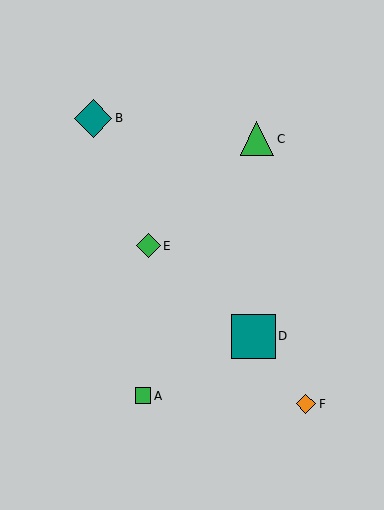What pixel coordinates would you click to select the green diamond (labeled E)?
Click at (148, 246) to select the green diamond E.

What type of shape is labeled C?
Shape C is a green triangle.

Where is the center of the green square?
The center of the green square is at (143, 396).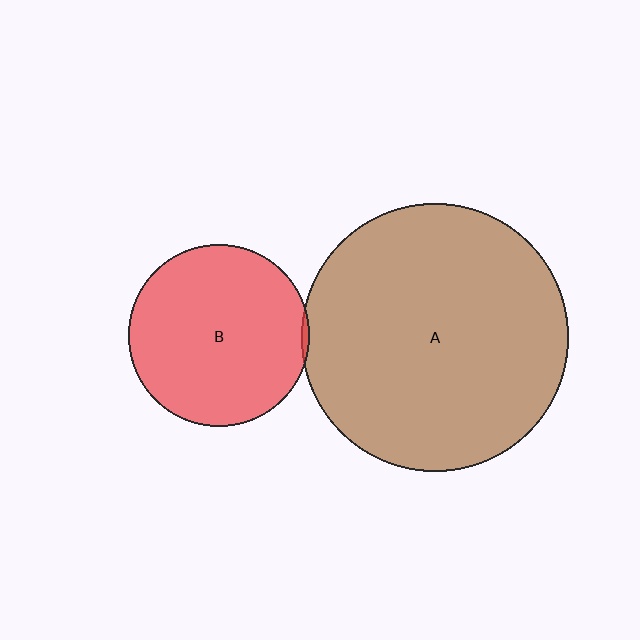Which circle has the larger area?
Circle A (brown).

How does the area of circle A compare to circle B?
Approximately 2.2 times.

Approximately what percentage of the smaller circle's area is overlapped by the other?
Approximately 5%.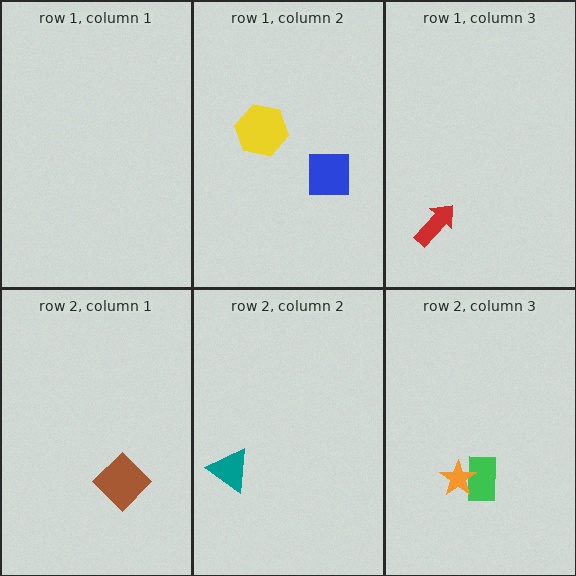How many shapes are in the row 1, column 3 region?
1.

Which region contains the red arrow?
The row 1, column 3 region.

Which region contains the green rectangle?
The row 2, column 3 region.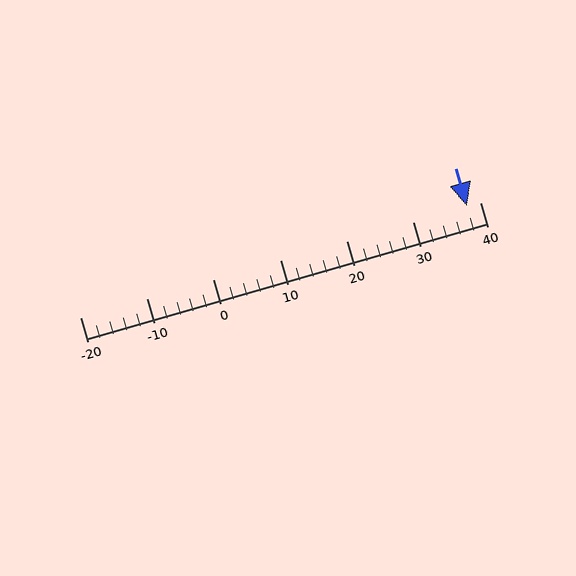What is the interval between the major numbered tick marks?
The major tick marks are spaced 10 units apart.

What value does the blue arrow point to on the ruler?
The blue arrow points to approximately 38.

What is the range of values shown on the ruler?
The ruler shows values from -20 to 40.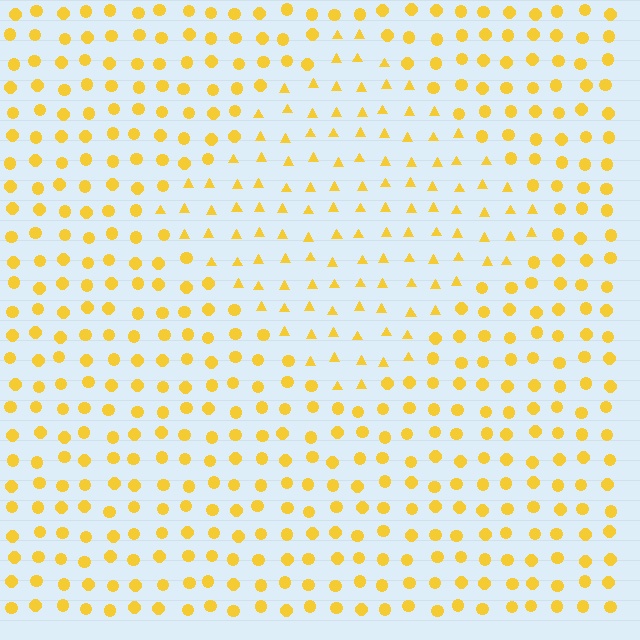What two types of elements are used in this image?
The image uses triangles inside the diamond region and circles outside it.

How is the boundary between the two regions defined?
The boundary is defined by a change in element shape: triangles inside vs. circles outside. All elements share the same color and spacing.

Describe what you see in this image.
The image is filled with small yellow elements arranged in a uniform grid. A diamond-shaped region contains triangles, while the surrounding area contains circles. The boundary is defined purely by the change in element shape.